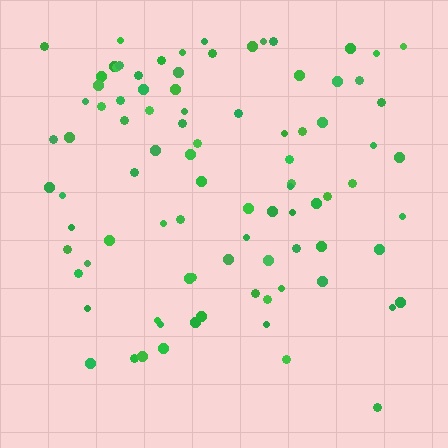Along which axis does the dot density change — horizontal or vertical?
Vertical.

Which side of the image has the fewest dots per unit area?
The bottom.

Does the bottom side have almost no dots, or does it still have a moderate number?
Still a moderate number, just noticeably fewer than the top.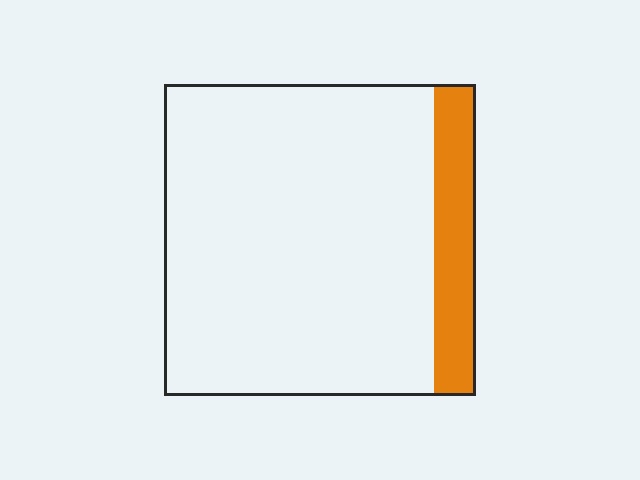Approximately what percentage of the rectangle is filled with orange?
Approximately 15%.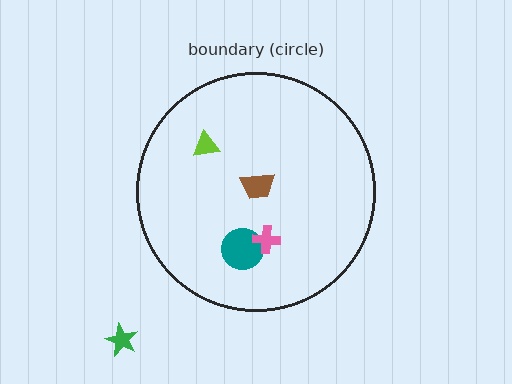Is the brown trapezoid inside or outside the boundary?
Inside.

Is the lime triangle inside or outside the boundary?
Inside.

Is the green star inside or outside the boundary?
Outside.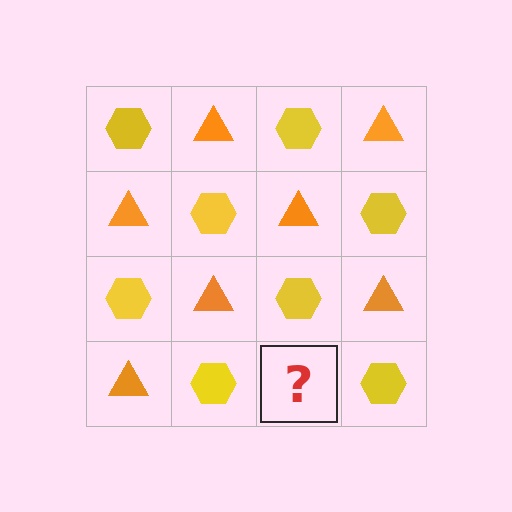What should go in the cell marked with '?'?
The missing cell should contain an orange triangle.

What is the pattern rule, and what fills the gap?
The rule is that it alternates yellow hexagon and orange triangle in a checkerboard pattern. The gap should be filled with an orange triangle.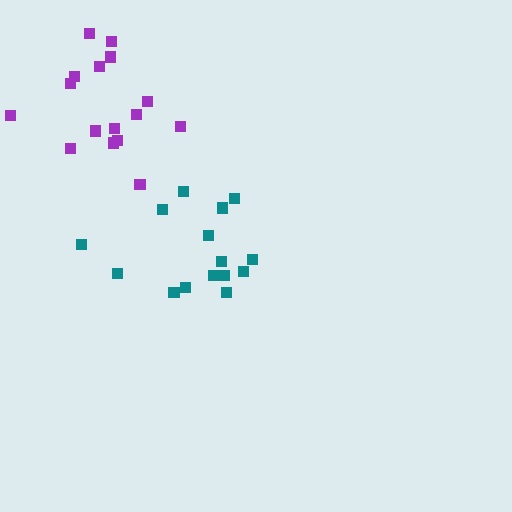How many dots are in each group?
Group 1: 16 dots, Group 2: 15 dots (31 total).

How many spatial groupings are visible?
There are 2 spatial groupings.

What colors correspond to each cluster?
The clusters are colored: purple, teal.